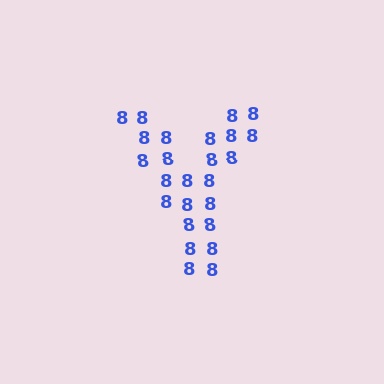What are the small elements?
The small elements are digit 8's.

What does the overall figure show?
The overall figure shows the letter Y.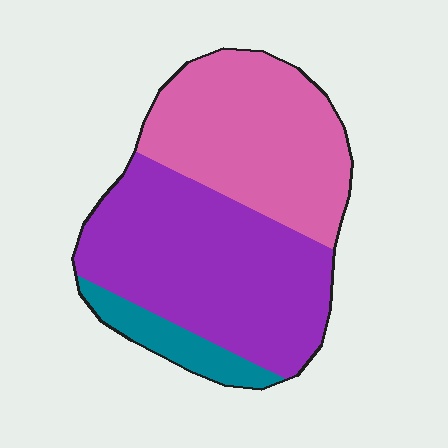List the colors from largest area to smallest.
From largest to smallest: purple, pink, teal.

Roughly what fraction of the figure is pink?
Pink covers around 40% of the figure.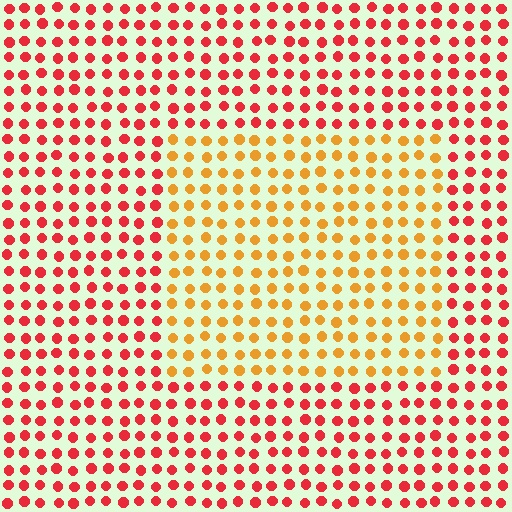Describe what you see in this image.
The image is filled with small red elements in a uniform arrangement. A rectangle-shaped region is visible where the elements are tinted to a slightly different hue, forming a subtle color boundary.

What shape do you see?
I see a rectangle.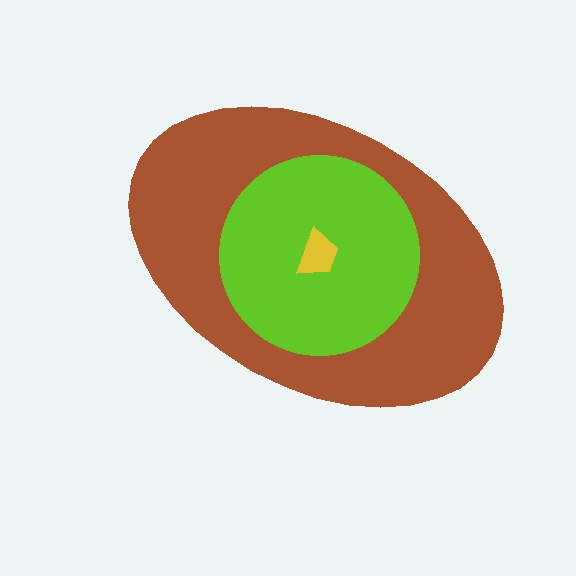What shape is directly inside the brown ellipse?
The lime circle.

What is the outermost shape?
The brown ellipse.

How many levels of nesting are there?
3.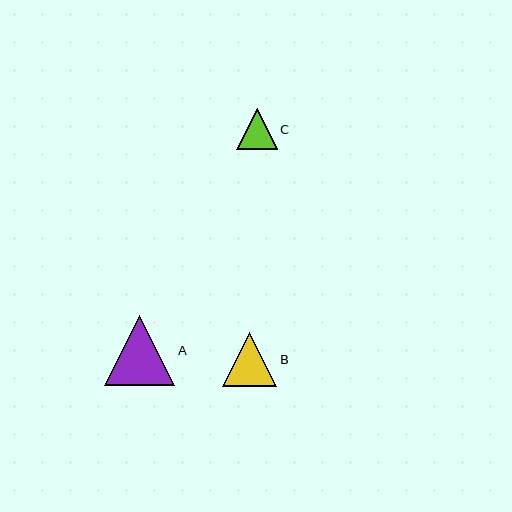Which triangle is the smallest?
Triangle C is the smallest with a size of approximately 40 pixels.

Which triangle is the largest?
Triangle A is the largest with a size of approximately 70 pixels.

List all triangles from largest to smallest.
From largest to smallest: A, B, C.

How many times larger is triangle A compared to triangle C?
Triangle A is approximately 1.7 times the size of triangle C.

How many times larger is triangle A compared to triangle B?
Triangle A is approximately 1.3 times the size of triangle B.